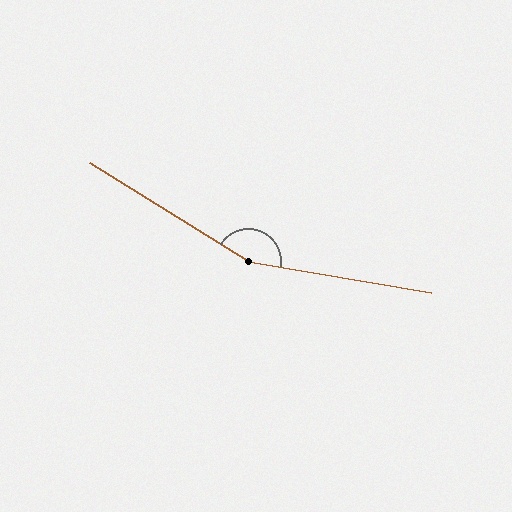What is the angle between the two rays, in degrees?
Approximately 158 degrees.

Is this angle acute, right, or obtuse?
It is obtuse.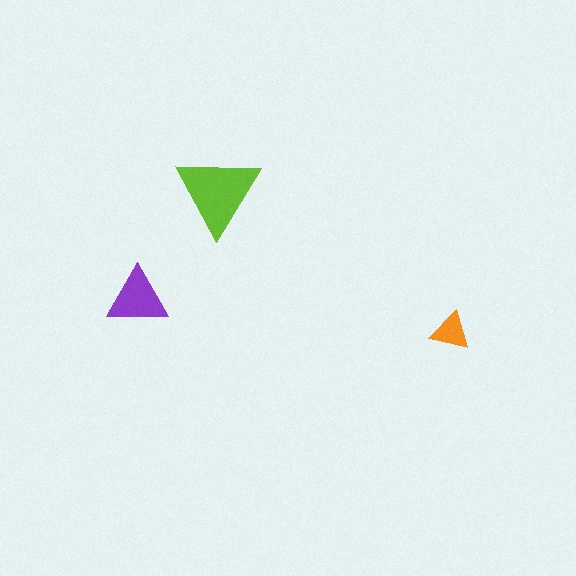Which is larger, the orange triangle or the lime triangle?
The lime one.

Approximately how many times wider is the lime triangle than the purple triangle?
About 1.5 times wider.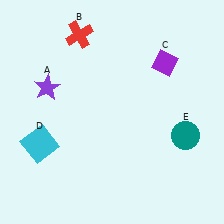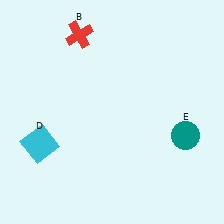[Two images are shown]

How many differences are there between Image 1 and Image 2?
There are 2 differences between the two images.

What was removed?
The purple star (A), the purple diamond (C) were removed in Image 2.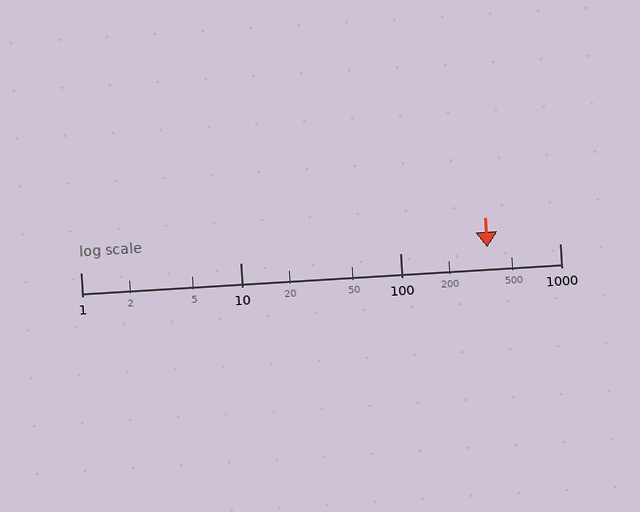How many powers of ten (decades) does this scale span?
The scale spans 3 decades, from 1 to 1000.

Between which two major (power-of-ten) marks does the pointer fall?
The pointer is between 100 and 1000.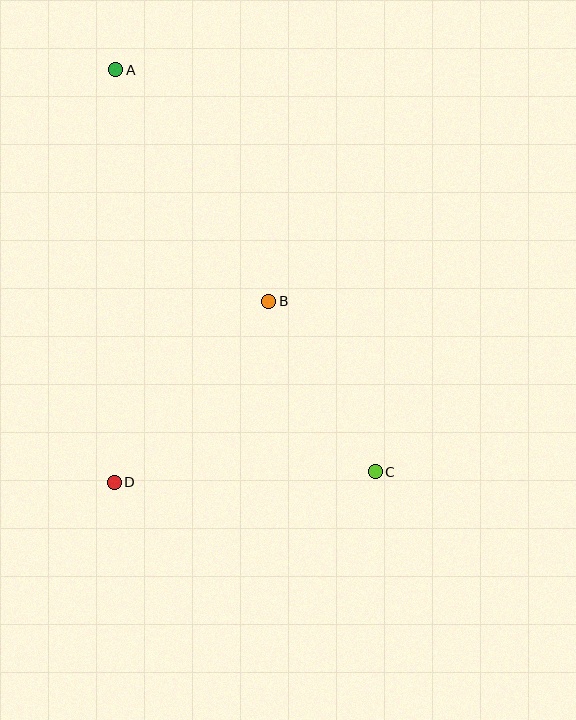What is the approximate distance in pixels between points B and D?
The distance between B and D is approximately 238 pixels.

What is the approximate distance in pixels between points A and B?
The distance between A and B is approximately 278 pixels.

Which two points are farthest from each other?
Points A and C are farthest from each other.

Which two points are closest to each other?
Points B and C are closest to each other.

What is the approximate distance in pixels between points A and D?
The distance between A and D is approximately 413 pixels.